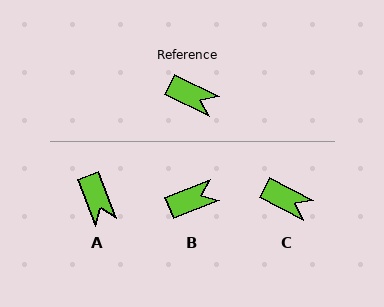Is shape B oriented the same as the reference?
No, it is off by about 49 degrees.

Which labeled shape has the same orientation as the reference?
C.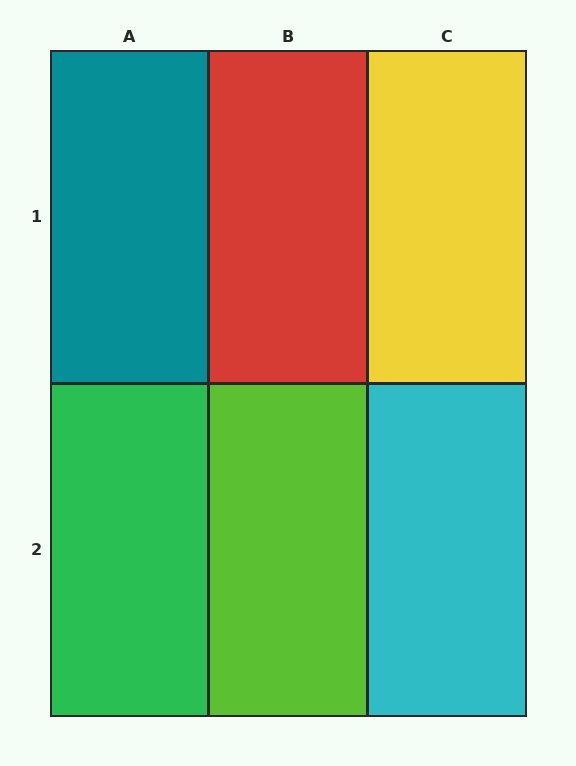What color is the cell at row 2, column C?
Cyan.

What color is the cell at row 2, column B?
Lime.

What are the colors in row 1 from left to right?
Teal, red, yellow.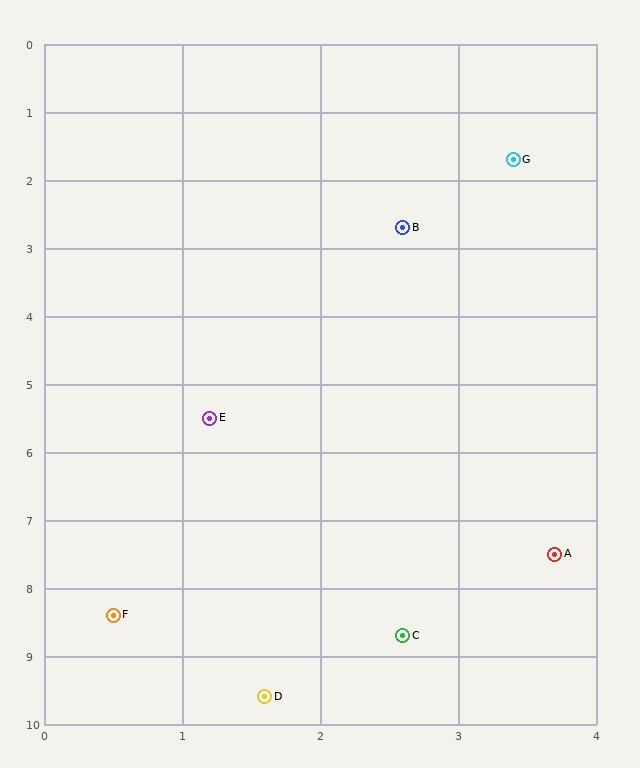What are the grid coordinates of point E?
Point E is at approximately (1.2, 5.5).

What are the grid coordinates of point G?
Point G is at approximately (3.4, 1.7).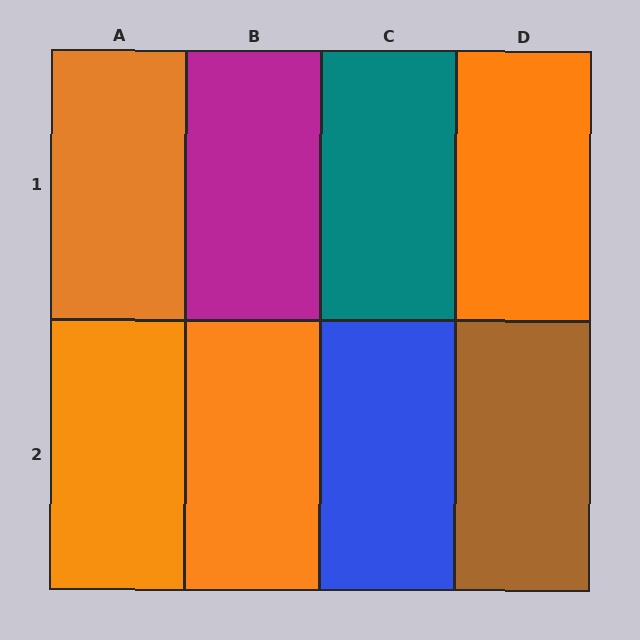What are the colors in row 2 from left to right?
Orange, orange, blue, brown.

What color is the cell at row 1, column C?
Teal.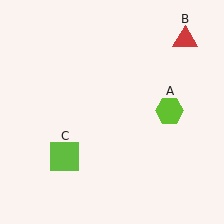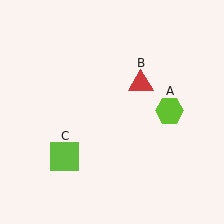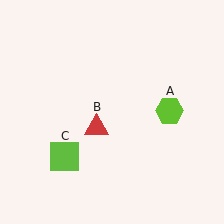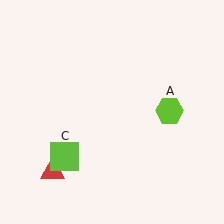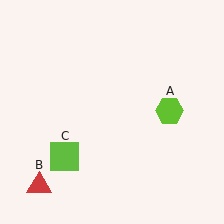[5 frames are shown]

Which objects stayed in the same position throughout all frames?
Lime hexagon (object A) and lime square (object C) remained stationary.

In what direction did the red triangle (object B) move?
The red triangle (object B) moved down and to the left.